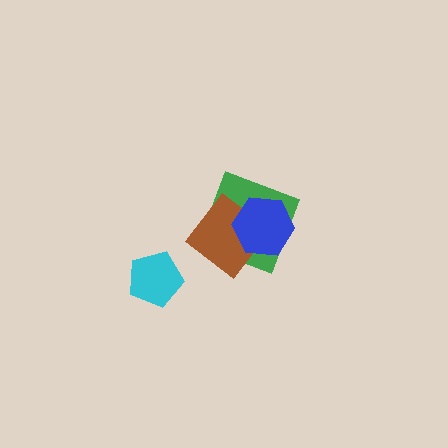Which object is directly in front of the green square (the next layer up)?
The brown diamond is directly in front of the green square.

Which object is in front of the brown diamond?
The blue hexagon is in front of the brown diamond.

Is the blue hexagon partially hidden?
No, no other shape covers it.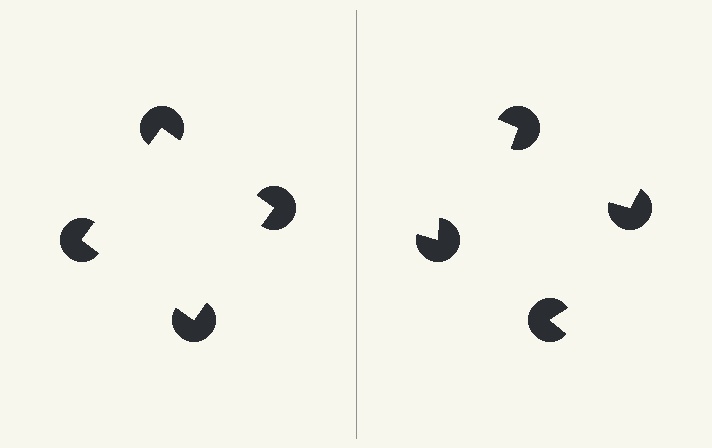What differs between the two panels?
The pac-man discs are positioned identically on both sides; only the wedge orientations differ. On the left they align to a square; on the right they are misaligned.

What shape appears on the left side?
An illusory square.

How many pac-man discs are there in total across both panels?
8 — 4 on each side.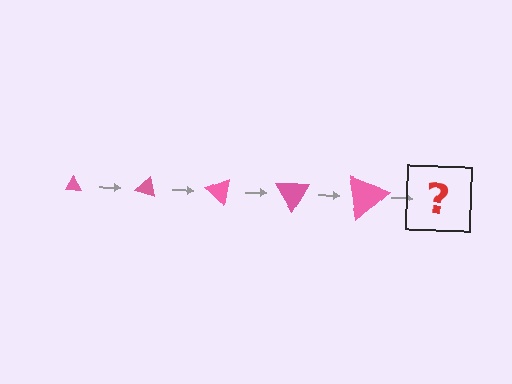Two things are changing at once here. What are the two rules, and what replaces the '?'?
The two rules are that the triangle grows larger each step and it rotates 20 degrees each step. The '?' should be a triangle, larger than the previous one and rotated 100 degrees from the start.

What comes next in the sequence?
The next element should be a triangle, larger than the previous one and rotated 100 degrees from the start.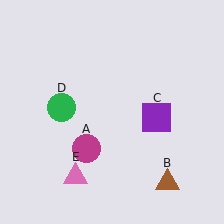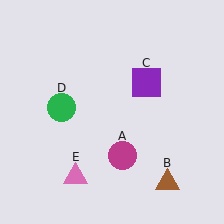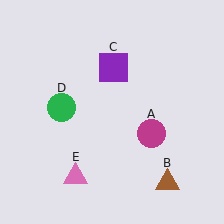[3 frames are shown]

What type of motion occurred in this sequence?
The magenta circle (object A), purple square (object C) rotated counterclockwise around the center of the scene.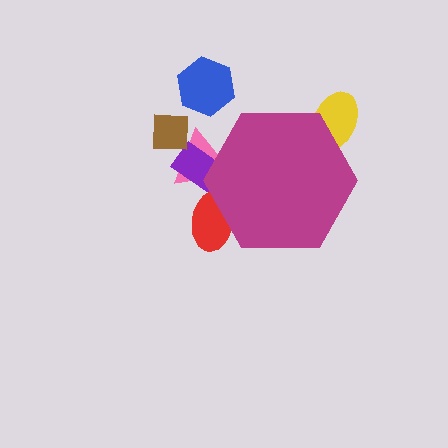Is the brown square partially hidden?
No, the brown square is fully visible.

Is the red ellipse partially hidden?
Yes, the red ellipse is partially hidden behind the magenta hexagon.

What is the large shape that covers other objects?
A magenta hexagon.